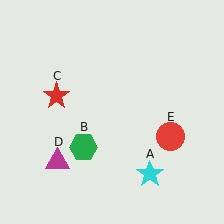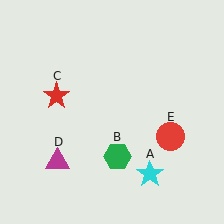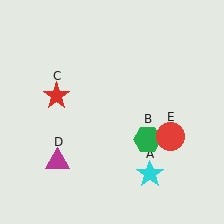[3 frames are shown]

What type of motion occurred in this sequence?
The green hexagon (object B) rotated counterclockwise around the center of the scene.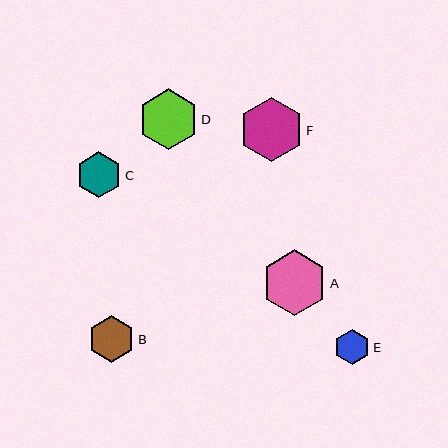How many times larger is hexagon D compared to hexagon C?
Hexagon D is approximately 1.3 times the size of hexagon C.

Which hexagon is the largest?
Hexagon A is the largest with a size of approximately 65 pixels.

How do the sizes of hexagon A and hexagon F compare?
Hexagon A and hexagon F are approximately the same size.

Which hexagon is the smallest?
Hexagon E is the smallest with a size of approximately 35 pixels.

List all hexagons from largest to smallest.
From largest to smallest: A, F, D, B, C, E.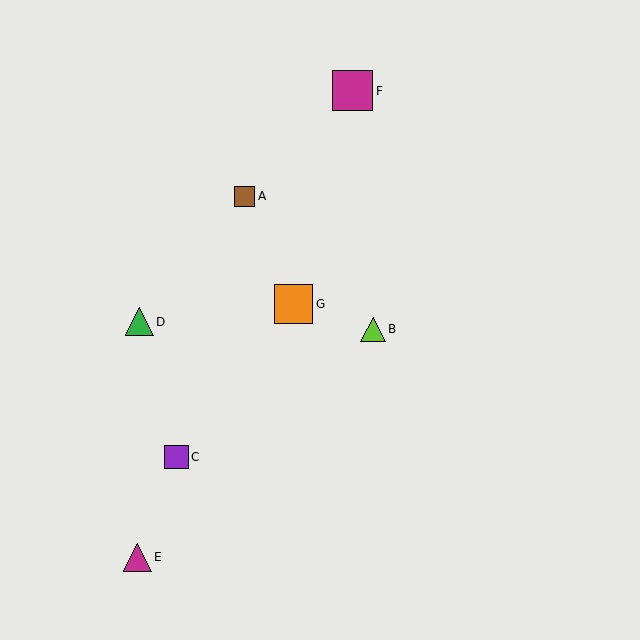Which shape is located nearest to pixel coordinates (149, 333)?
The green triangle (labeled D) at (139, 322) is nearest to that location.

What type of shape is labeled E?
Shape E is a magenta triangle.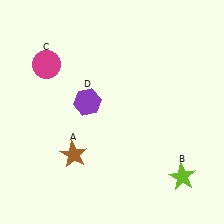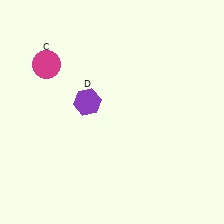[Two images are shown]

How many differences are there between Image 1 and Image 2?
There are 2 differences between the two images.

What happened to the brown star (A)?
The brown star (A) was removed in Image 2. It was in the bottom-left area of Image 1.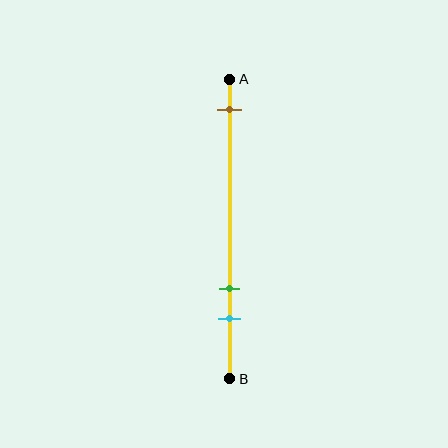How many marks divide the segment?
There are 3 marks dividing the segment.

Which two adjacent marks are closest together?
The green and cyan marks are the closest adjacent pair.